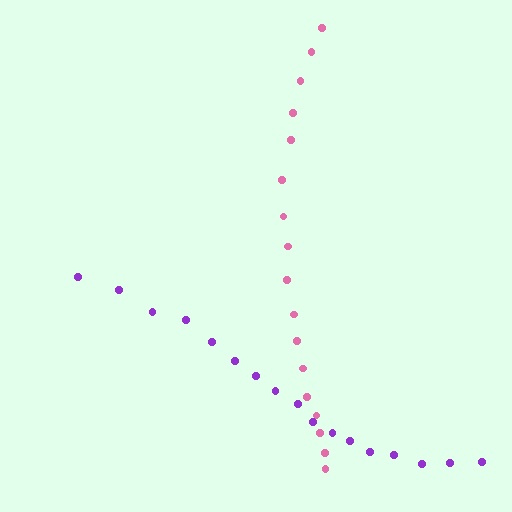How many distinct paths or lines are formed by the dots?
There are 2 distinct paths.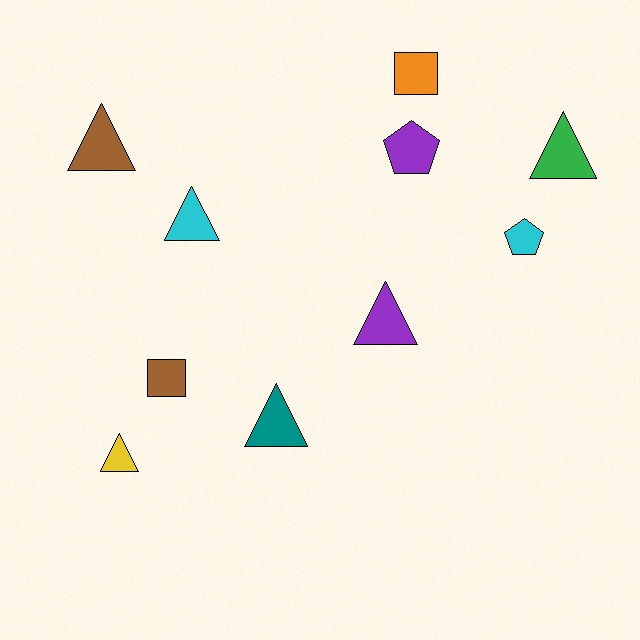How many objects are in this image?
There are 10 objects.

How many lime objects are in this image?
There are no lime objects.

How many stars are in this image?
There are no stars.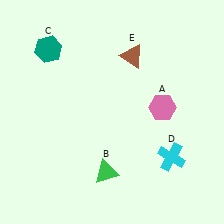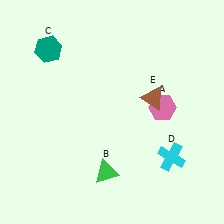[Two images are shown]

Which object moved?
The brown triangle (E) moved down.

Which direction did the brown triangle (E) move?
The brown triangle (E) moved down.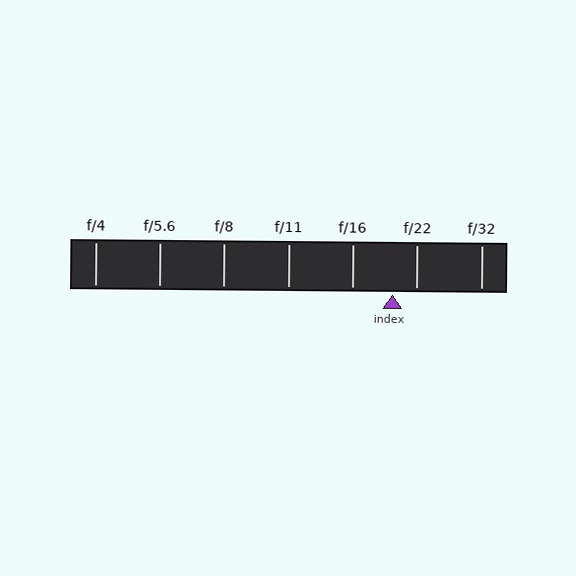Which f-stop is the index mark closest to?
The index mark is closest to f/22.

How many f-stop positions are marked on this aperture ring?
There are 7 f-stop positions marked.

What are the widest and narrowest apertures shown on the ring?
The widest aperture shown is f/4 and the narrowest is f/32.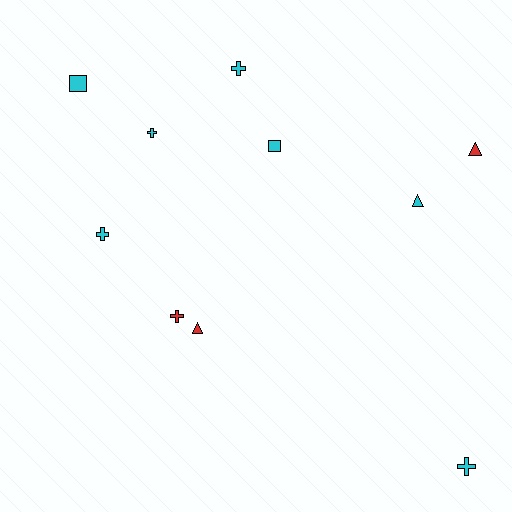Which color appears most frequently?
Cyan, with 7 objects.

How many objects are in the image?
There are 10 objects.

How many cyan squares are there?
There are 2 cyan squares.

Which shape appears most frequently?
Cross, with 5 objects.